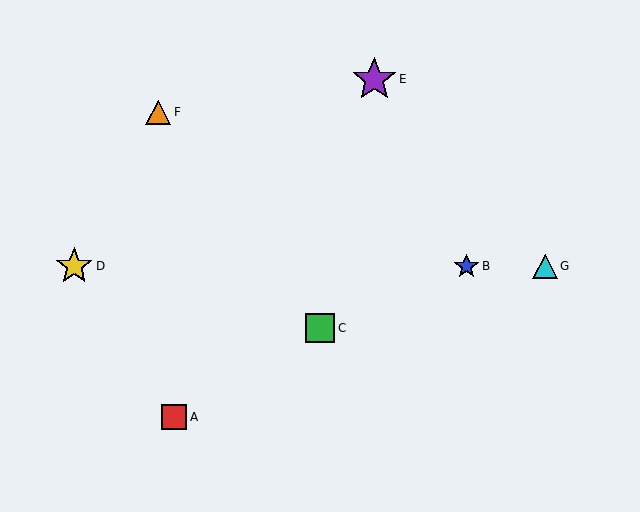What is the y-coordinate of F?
Object F is at y≈112.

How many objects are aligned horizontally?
3 objects (B, D, G) are aligned horizontally.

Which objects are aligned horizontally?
Objects B, D, G are aligned horizontally.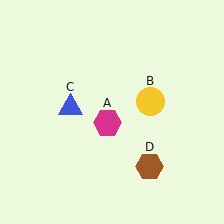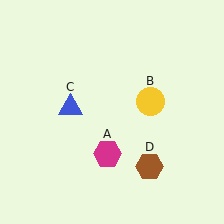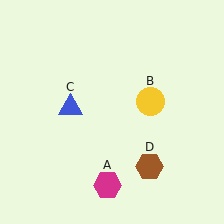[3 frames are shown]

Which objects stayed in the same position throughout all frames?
Yellow circle (object B) and blue triangle (object C) and brown hexagon (object D) remained stationary.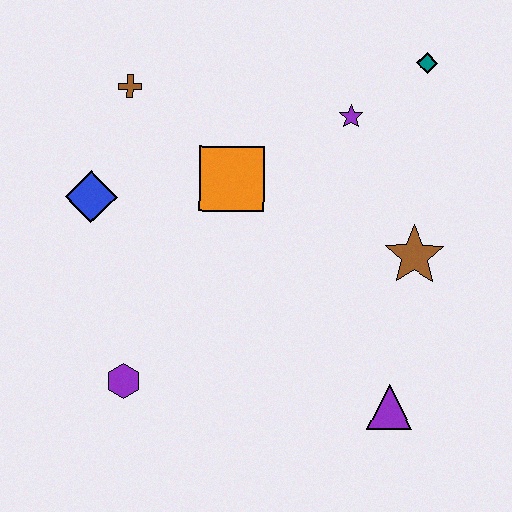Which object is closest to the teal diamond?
The purple star is closest to the teal diamond.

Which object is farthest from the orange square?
The purple triangle is farthest from the orange square.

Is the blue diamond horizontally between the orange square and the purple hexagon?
No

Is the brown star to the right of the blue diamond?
Yes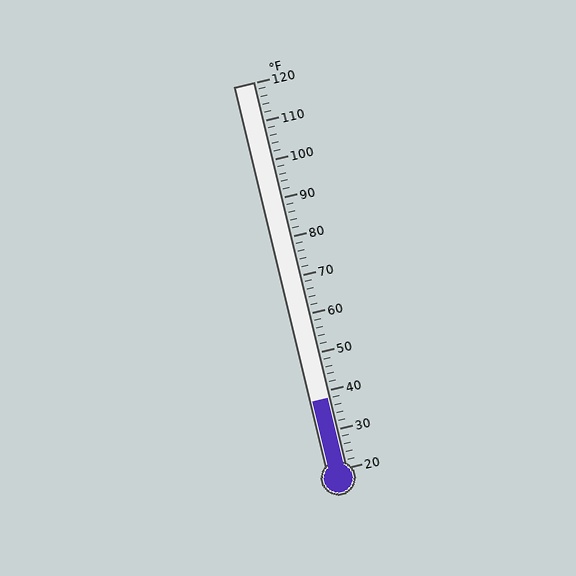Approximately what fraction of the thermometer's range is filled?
The thermometer is filled to approximately 20% of its range.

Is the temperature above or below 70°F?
The temperature is below 70°F.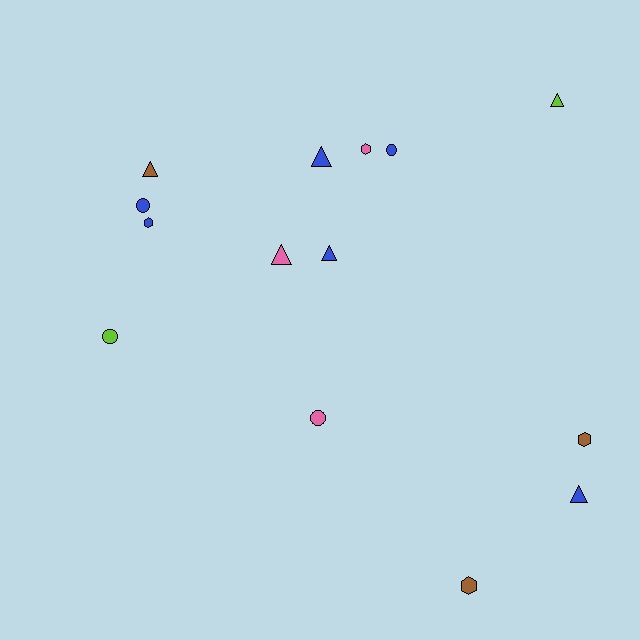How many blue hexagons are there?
There is 1 blue hexagon.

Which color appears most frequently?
Blue, with 6 objects.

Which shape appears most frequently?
Triangle, with 6 objects.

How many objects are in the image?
There are 14 objects.